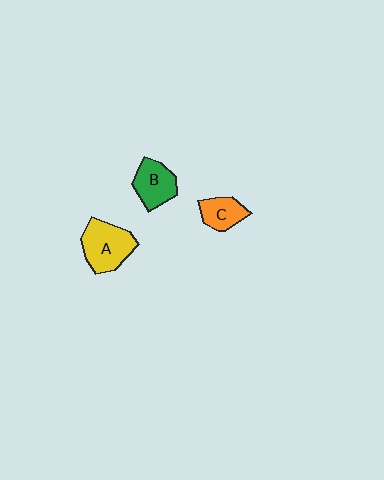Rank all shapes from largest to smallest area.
From largest to smallest: A (yellow), B (green), C (orange).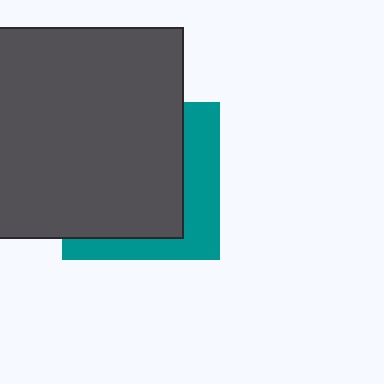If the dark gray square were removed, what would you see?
You would see the complete teal square.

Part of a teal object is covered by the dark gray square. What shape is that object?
It is a square.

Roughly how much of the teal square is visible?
A small part of it is visible (roughly 33%).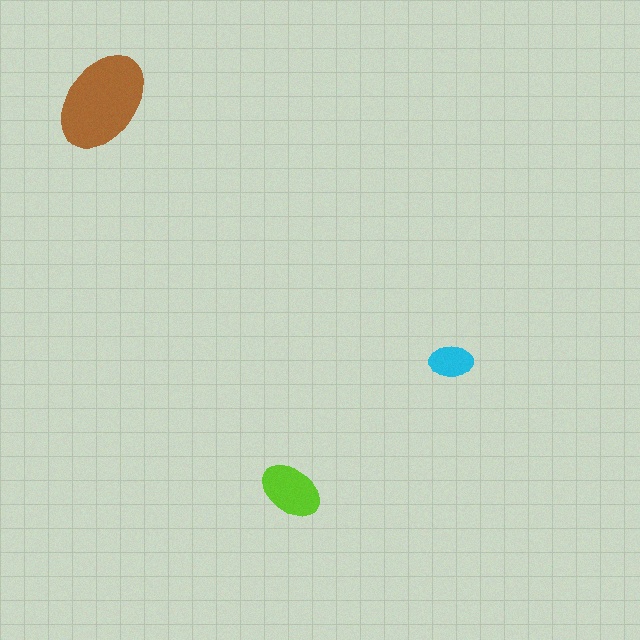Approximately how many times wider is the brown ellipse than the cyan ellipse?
About 2.5 times wider.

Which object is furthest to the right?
The cyan ellipse is rightmost.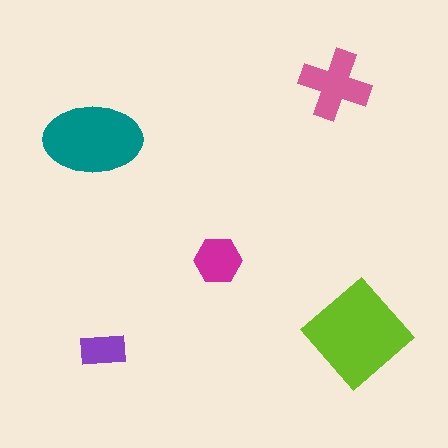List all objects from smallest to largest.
The purple rectangle, the magenta hexagon, the pink cross, the teal ellipse, the lime diamond.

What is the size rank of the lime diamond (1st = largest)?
1st.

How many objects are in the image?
There are 5 objects in the image.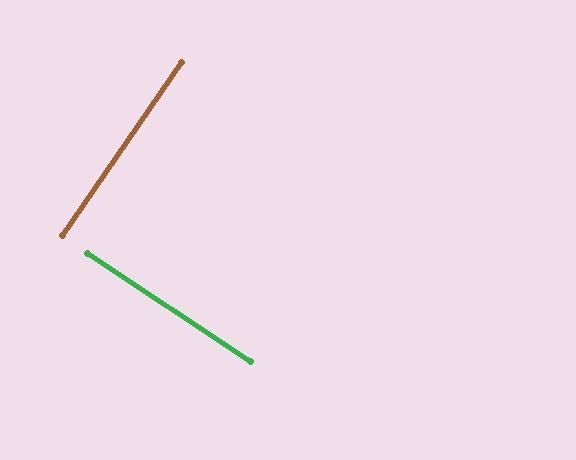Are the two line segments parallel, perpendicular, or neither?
Perpendicular — they meet at approximately 89°.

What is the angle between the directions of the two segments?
Approximately 89 degrees.